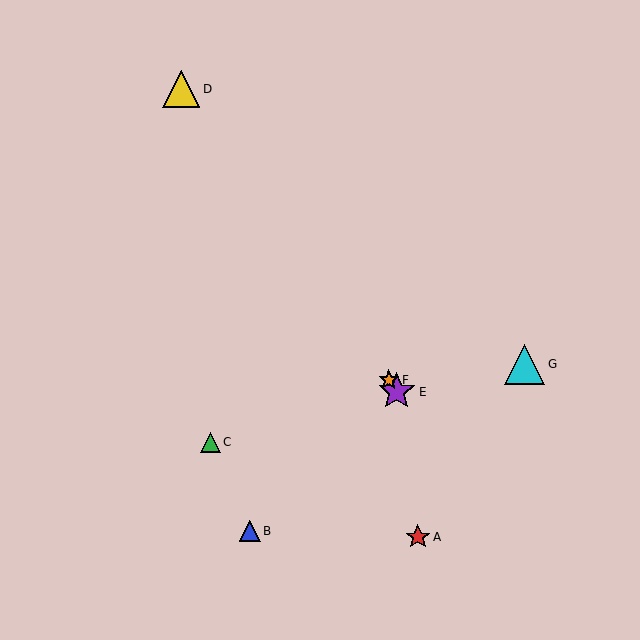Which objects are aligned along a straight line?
Objects D, E, F are aligned along a straight line.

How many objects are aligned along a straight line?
3 objects (D, E, F) are aligned along a straight line.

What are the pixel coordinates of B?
Object B is at (250, 531).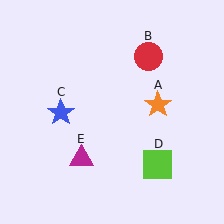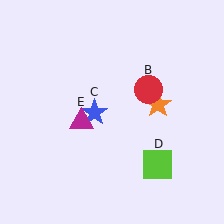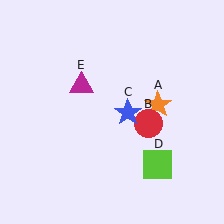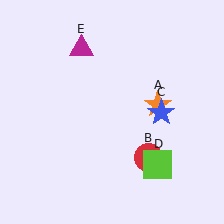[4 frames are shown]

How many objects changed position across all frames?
3 objects changed position: red circle (object B), blue star (object C), magenta triangle (object E).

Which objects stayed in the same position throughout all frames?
Orange star (object A) and lime square (object D) remained stationary.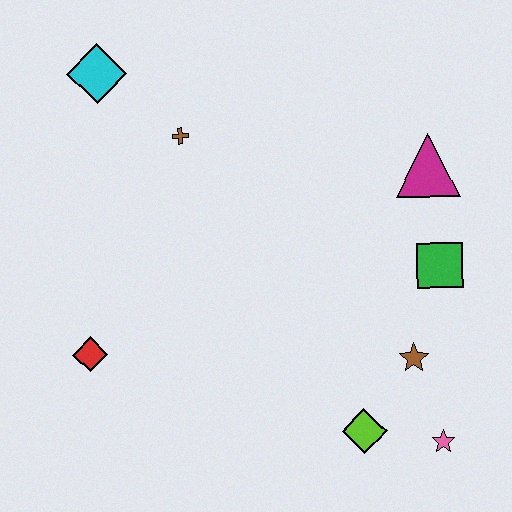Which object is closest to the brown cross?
The cyan diamond is closest to the brown cross.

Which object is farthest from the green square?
The cyan diamond is farthest from the green square.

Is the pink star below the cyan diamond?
Yes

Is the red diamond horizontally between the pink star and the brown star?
No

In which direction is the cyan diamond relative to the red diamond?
The cyan diamond is above the red diamond.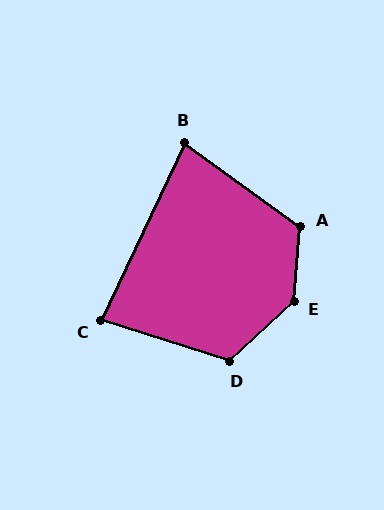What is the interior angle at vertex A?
Approximately 121 degrees (obtuse).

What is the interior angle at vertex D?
Approximately 120 degrees (obtuse).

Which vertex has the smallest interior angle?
B, at approximately 79 degrees.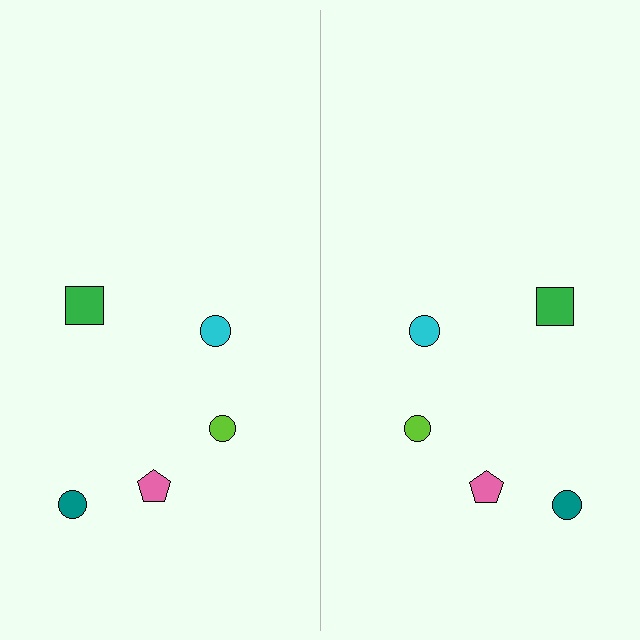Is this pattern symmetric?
Yes, this pattern has bilateral (reflection) symmetry.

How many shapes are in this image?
There are 10 shapes in this image.